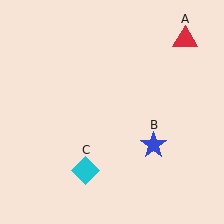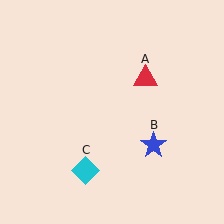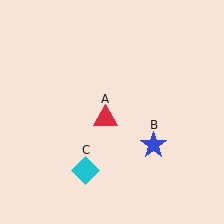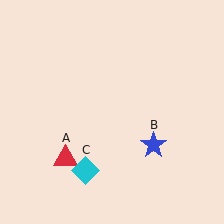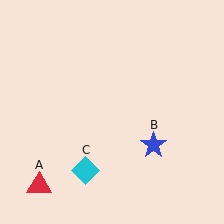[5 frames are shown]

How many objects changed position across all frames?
1 object changed position: red triangle (object A).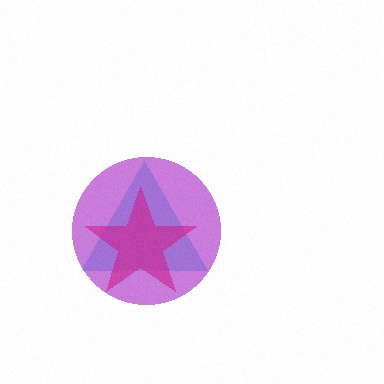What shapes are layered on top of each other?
The layered shapes are: a cyan triangle, a purple circle, a magenta star.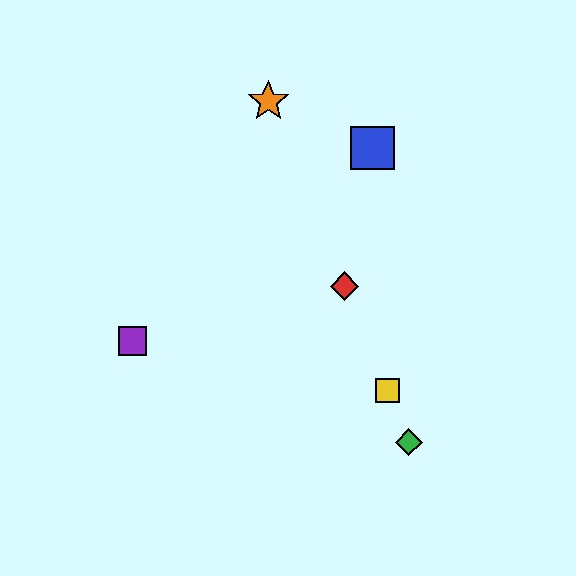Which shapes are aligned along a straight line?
The red diamond, the green diamond, the yellow square, the orange star are aligned along a straight line.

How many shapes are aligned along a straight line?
4 shapes (the red diamond, the green diamond, the yellow square, the orange star) are aligned along a straight line.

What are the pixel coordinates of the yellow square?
The yellow square is at (387, 391).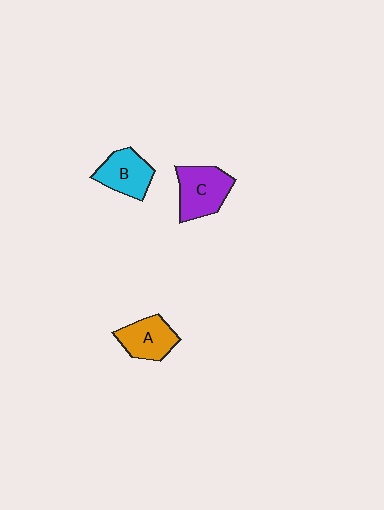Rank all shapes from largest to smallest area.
From largest to smallest: C (purple), B (cyan), A (orange).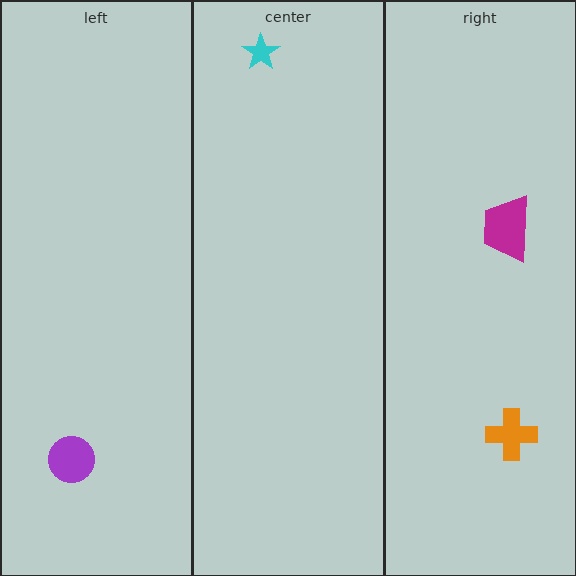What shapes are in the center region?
The cyan star.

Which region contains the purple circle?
The left region.